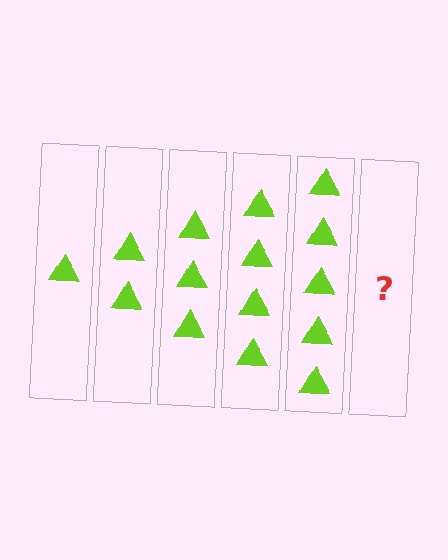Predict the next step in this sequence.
The next step is 6 triangles.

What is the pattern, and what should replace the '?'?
The pattern is that each step adds one more triangle. The '?' should be 6 triangles.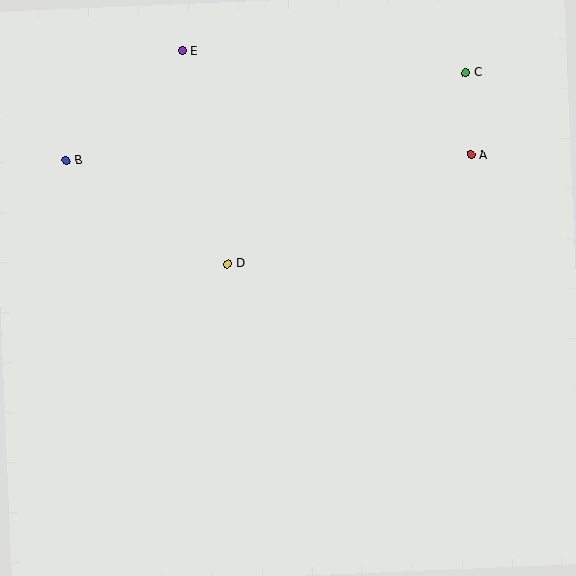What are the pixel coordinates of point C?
Point C is at (466, 73).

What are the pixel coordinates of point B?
Point B is at (66, 160).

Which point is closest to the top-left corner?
Point B is closest to the top-left corner.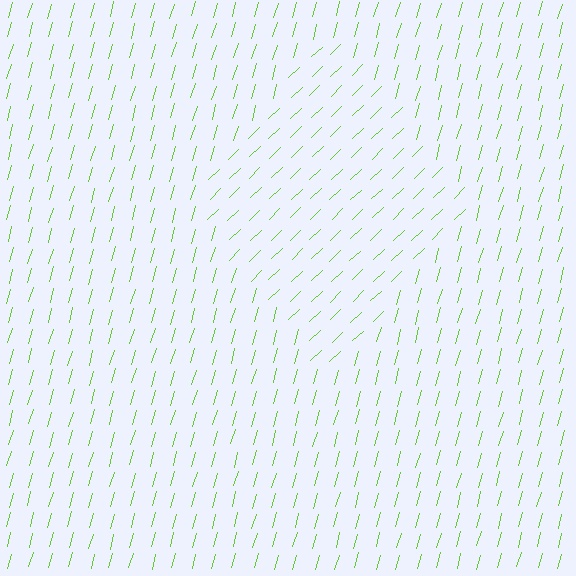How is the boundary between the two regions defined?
The boundary is defined purely by a change in line orientation (approximately 31 degrees difference). All lines are the same color and thickness.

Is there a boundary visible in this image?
Yes, there is a texture boundary formed by a change in line orientation.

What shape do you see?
I see a diamond.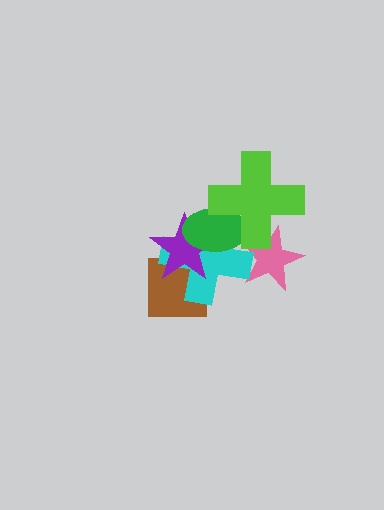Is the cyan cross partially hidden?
Yes, it is partially covered by another shape.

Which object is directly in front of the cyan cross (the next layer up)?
The purple star is directly in front of the cyan cross.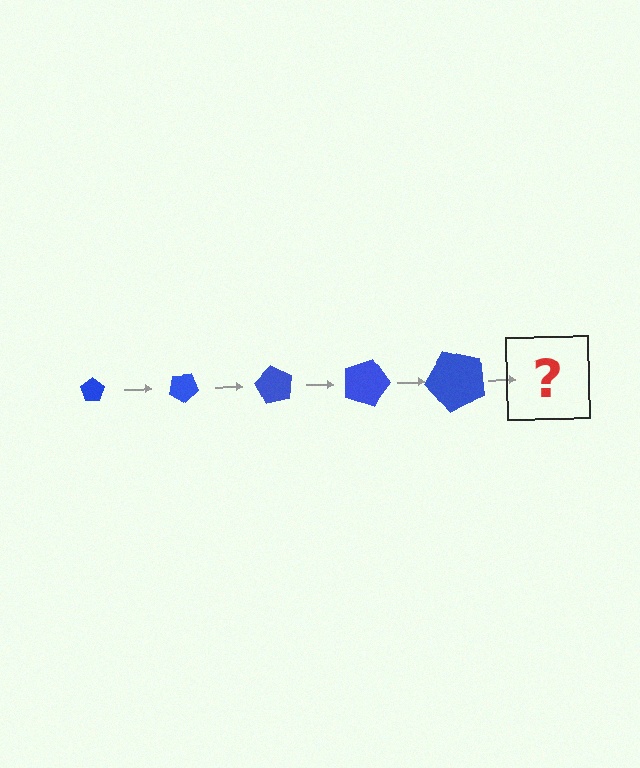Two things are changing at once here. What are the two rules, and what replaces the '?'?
The two rules are that the pentagon grows larger each step and it rotates 30 degrees each step. The '?' should be a pentagon, larger than the previous one and rotated 150 degrees from the start.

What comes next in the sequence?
The next element should be a pentagon, larger than the previous one and rotated 150 degrees from the start.